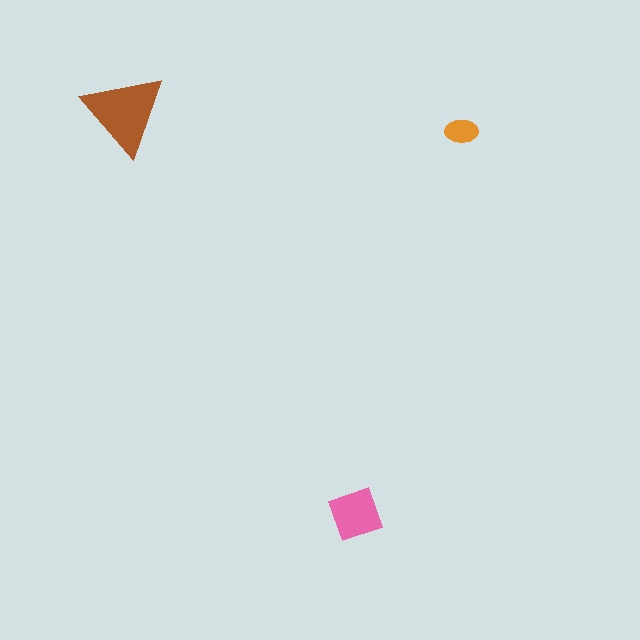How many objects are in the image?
There are 3 objects in the image.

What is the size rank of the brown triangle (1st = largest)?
1st.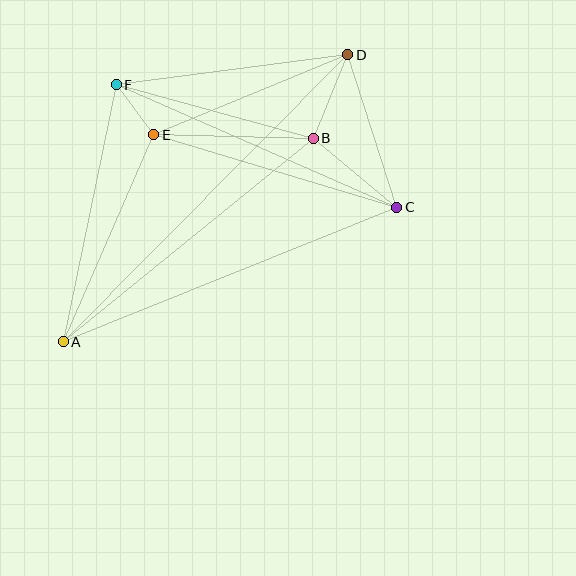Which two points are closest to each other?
Points E and F are closest to each other.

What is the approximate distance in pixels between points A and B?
The distance between A and B is approximately 322 pixels.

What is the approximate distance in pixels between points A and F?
The distance between A and F is approximately 262 pixels.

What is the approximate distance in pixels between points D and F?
The distance between D and F is approximately 233 pixels.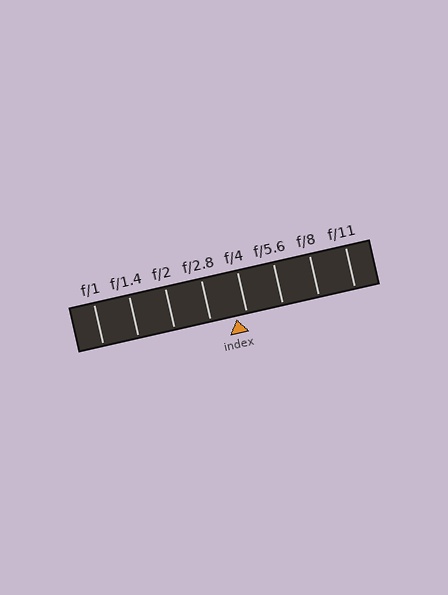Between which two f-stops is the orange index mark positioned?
The index mark is between f/2.8 and f/4.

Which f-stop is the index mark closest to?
The index mark is closest to f/4.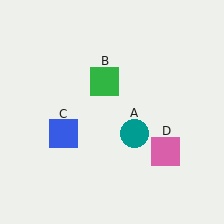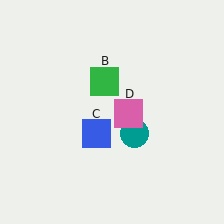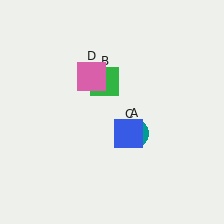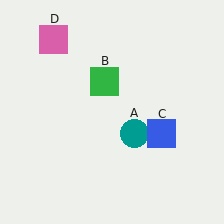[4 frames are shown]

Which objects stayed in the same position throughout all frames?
Teal circle (object A) and green square (object B) remained stationary.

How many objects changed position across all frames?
2 objects changed position: blue square (object C), pink square (object D).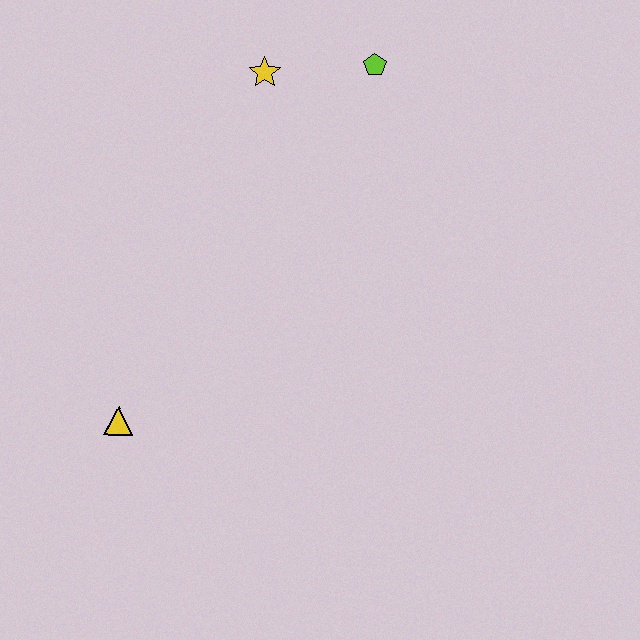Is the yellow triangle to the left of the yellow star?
Yes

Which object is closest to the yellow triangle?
The yellow star is closest to the yellow triangle.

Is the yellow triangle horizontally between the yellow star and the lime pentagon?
No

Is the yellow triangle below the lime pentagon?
Yes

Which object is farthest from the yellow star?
The yellow triangle is farthest from the yellow star.